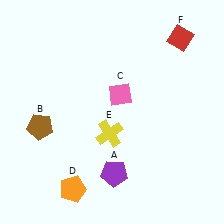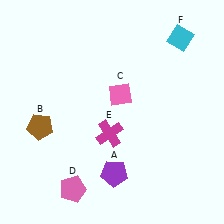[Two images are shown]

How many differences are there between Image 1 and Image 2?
There are 3 differences between the two images.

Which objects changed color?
D changed from orange to pink. E changed from yellow to magenta. F changed from red to cyan.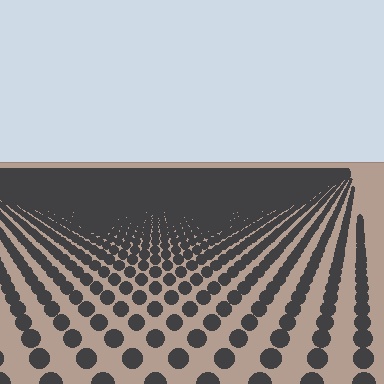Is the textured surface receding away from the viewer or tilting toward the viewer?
The surface is receding away from the viewer. Texture elements get smaller and denser toward the top.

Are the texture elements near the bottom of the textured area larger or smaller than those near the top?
Larger. Near the bottom, elements are closer to the viewer and appear at a bigger on-screen size.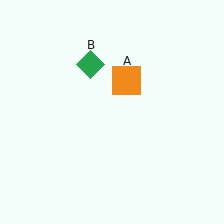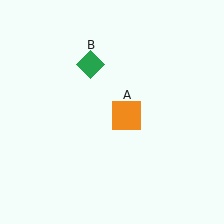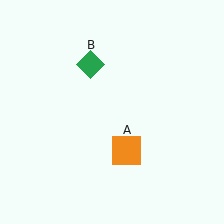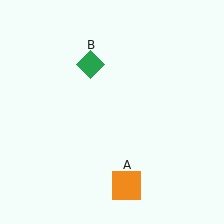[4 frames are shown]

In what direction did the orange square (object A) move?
The orange square (object A) moved down.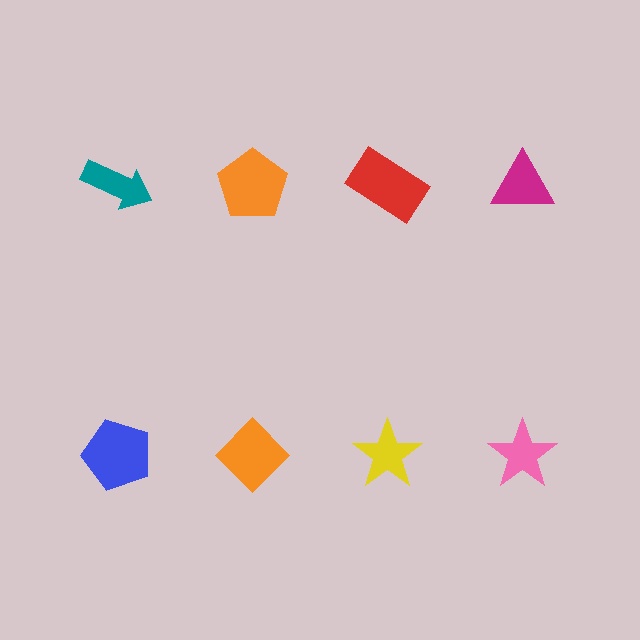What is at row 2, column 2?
An orange diamond.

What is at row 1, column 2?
An orange pentagon.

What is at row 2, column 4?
A pink star.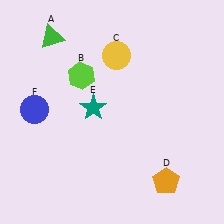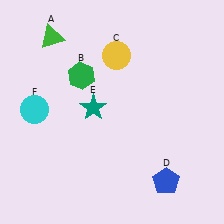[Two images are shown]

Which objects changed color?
B changed from lime to green. D changed from orange to blue. F changed from blue to cyan.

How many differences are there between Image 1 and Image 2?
There are 3 differences between the two images.